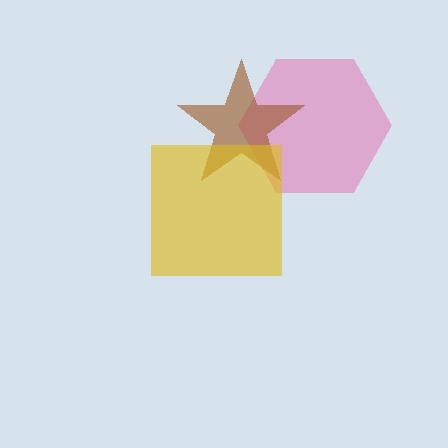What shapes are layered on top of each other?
The layered shapes are: a pink hexagon, a brown star, a yellow square.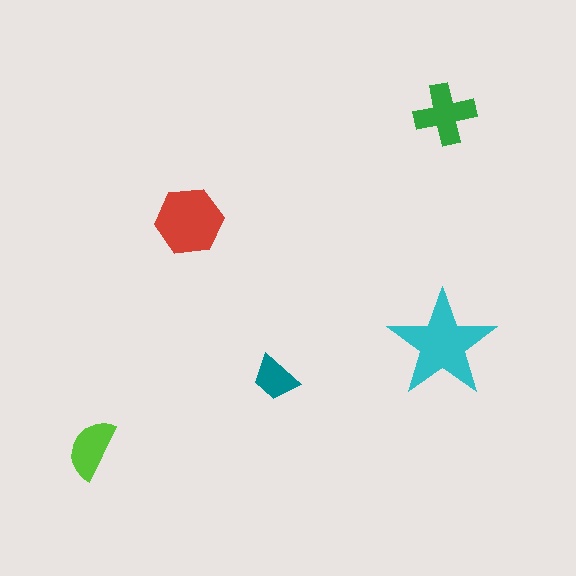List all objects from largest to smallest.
The cyan star, the red hexagon, the green cross, the lime semicircle, the teal trapezoid.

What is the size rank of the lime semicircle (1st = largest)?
4th.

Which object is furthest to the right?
The green cross is rightmost.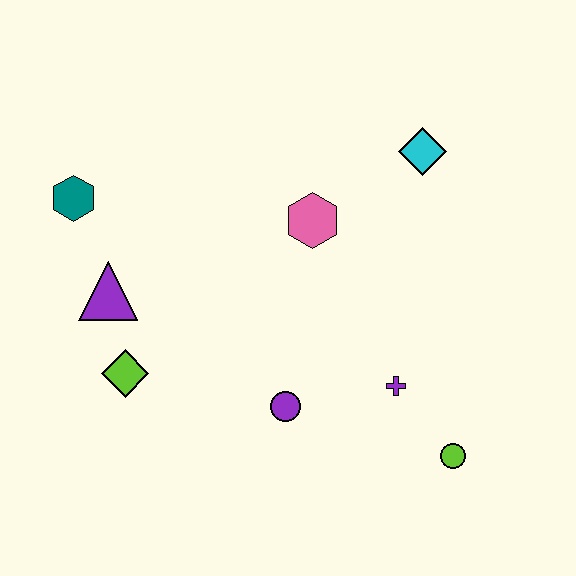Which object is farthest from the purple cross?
The teal hexagon is farthest from the purple cross.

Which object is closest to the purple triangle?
The lime diamond is closest to the purple triangle.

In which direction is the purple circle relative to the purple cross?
The purple circle is to the left of the purple cross.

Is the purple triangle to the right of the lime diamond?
No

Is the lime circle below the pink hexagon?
Yes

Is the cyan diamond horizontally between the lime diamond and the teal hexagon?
No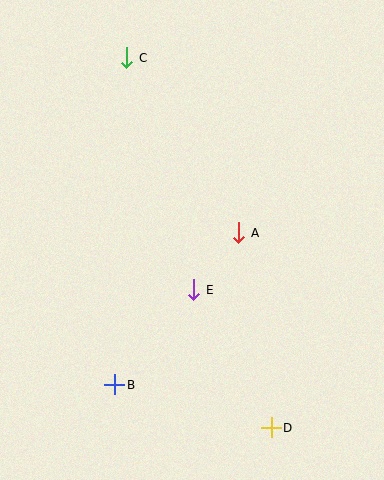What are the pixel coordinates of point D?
Point D is at (271, 428).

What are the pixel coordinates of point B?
Point B is at (115, 385).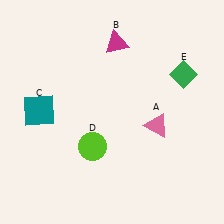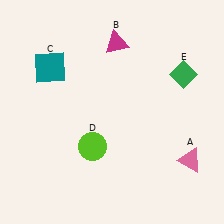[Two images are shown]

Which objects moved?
The objects that moved are: the pink triangle (A), the teal square (C).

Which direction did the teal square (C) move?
The teal square (C) moved up.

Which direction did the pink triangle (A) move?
The pink triangle (A) moved down.